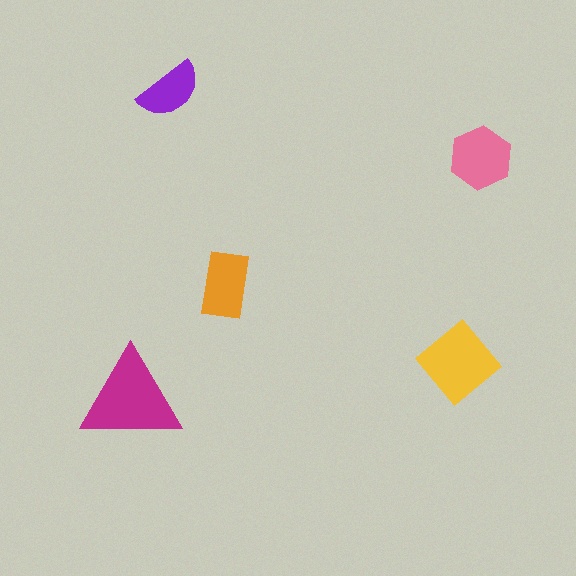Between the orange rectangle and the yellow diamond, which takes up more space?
The yellow diamond.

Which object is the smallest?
The purple semicircle.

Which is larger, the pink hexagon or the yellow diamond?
The yellow diamond.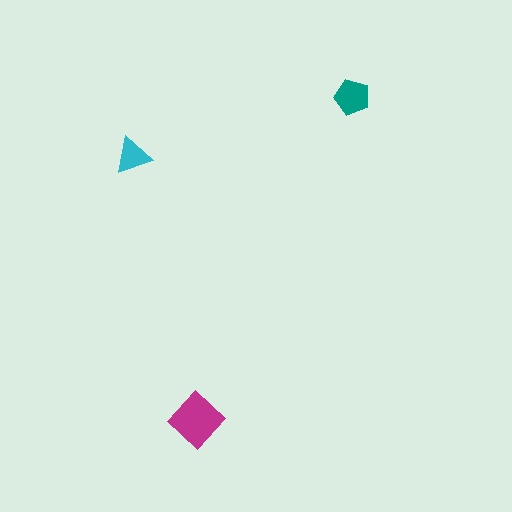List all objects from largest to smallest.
The magenta diamond, the teal pentagon, the cyan triangle.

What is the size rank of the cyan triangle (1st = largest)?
3rd.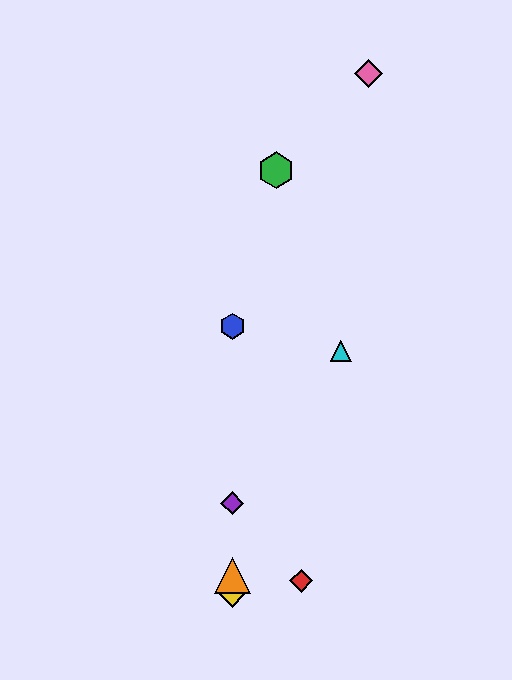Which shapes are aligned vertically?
The blue hexagon, the yellow diamond, the purple diamond, the orange triangle are aligned vertically.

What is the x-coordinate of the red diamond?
The red diamond is at x≈301.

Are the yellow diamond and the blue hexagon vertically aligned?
Yes, both are at x≈232.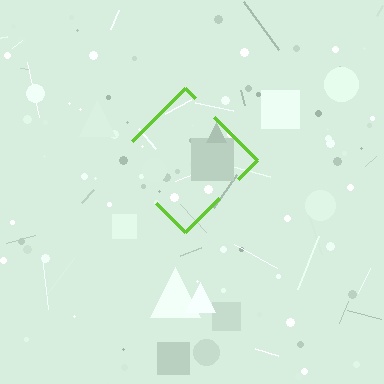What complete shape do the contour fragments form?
The contour fragments form a diamond.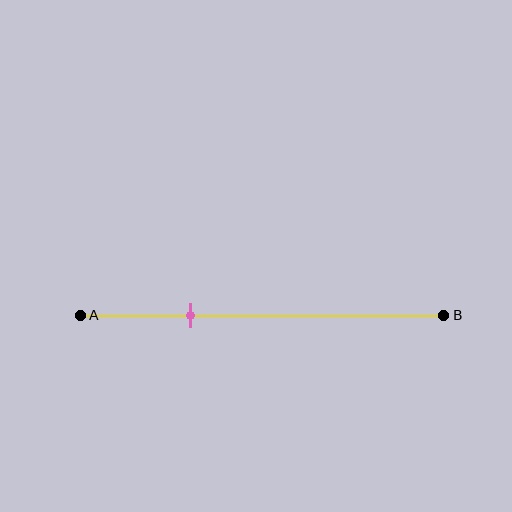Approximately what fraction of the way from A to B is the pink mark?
The pink mark is approximately 30% of the way from A to B.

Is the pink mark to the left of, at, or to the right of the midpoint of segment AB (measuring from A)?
The pink mark is to the left of the midpoint of segment AB.